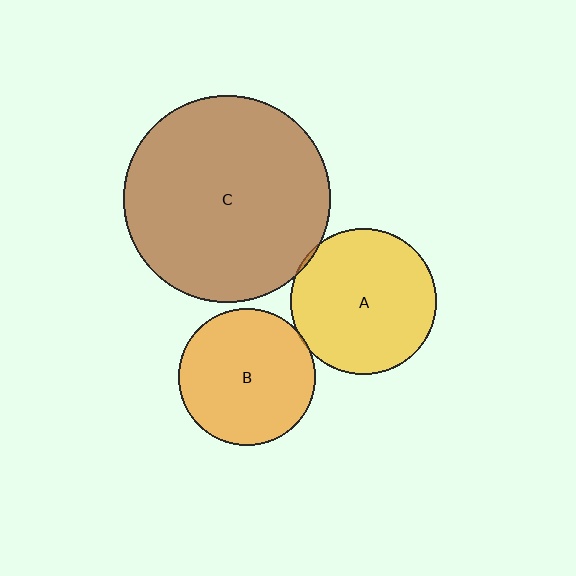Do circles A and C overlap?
Yes.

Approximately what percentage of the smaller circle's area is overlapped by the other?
Approximately 5%.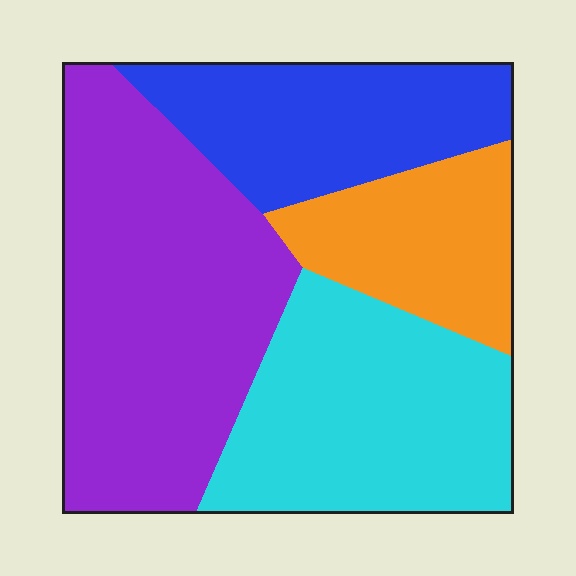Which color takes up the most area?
Purple, at roughly 40%.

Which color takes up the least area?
Orange, at roughly 15%.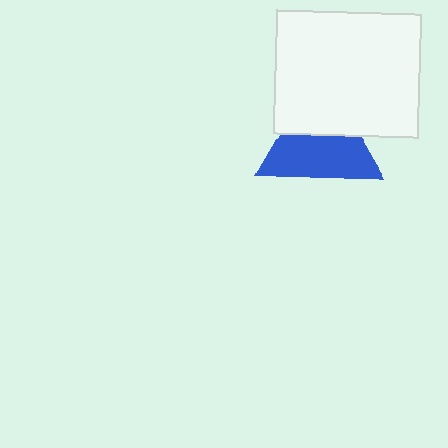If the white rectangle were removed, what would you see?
You would see the complete blue triangle.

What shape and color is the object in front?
The object in front is a white rectangle.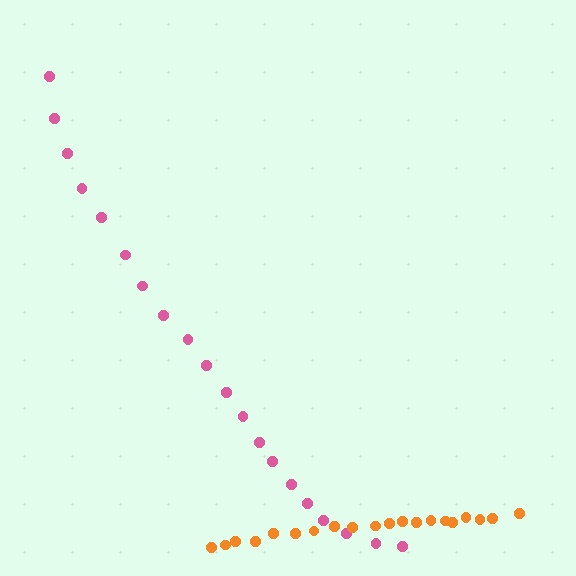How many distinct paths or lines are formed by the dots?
There are 2 distinct paths.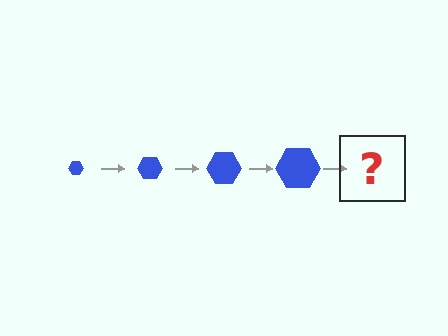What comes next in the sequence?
The next element should be a blue hexagon, larger than the previous one.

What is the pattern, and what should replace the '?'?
The pattern is that the hexagon gets progressively larger each step. The '?' should be a blue hexagon, larger than the previous one.